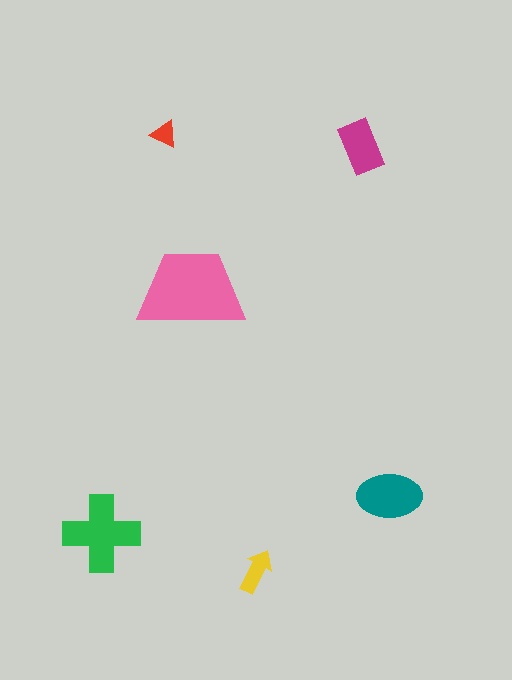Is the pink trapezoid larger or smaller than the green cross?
Larger.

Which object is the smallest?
The red triangle.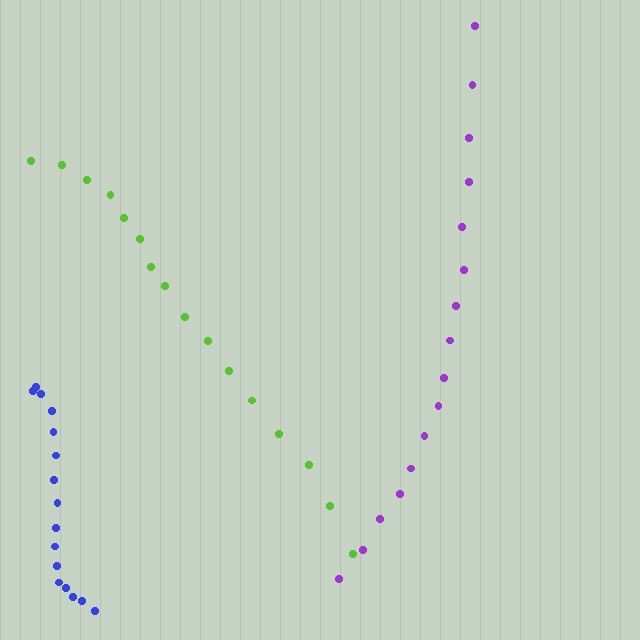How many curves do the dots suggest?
There are 3 distinct paths.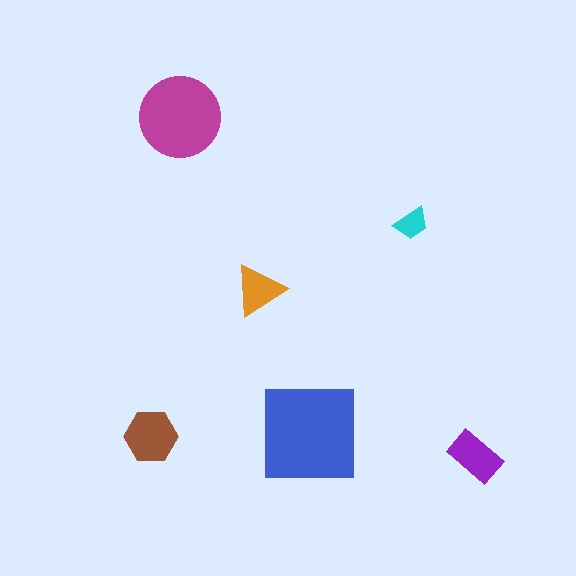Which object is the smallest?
The cyan trapezoid.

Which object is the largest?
The blue square.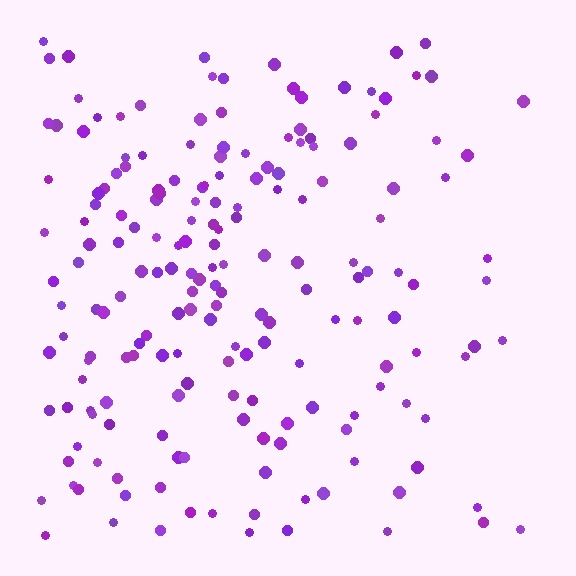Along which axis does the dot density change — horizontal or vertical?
Horizontal.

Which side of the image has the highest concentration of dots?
The left.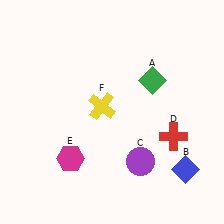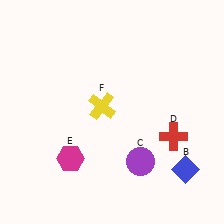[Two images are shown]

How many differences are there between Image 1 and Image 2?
There is 1 difference between the two images.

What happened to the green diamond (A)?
The green diamond (A) was removed in Image 2. It was in the top-right area of Image 1.